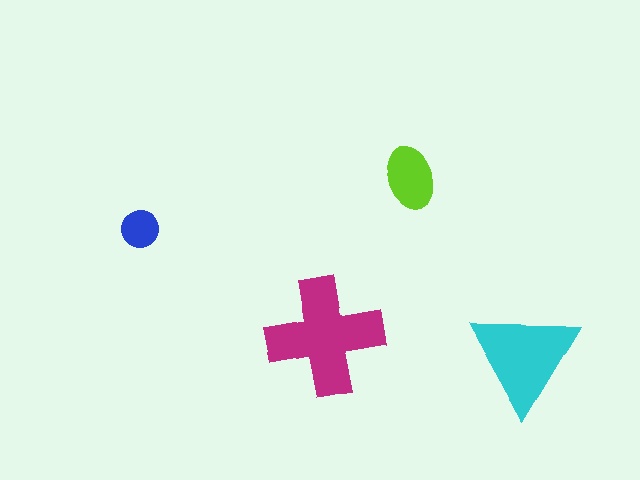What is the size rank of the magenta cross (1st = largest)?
1st.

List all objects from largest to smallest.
The magenta cross, the cyan triangle, the lime ellipse, the blue circle.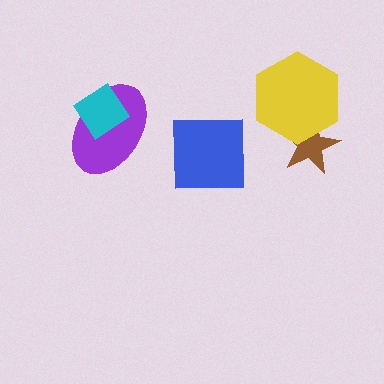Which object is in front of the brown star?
The yellow hexagon is in front of the brown star.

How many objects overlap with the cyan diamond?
1 object overlaps with the cyan diamond.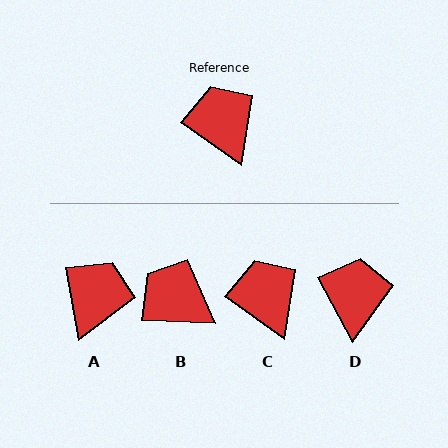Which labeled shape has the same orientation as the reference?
C.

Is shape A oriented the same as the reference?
No, it is off by about 44 degrees.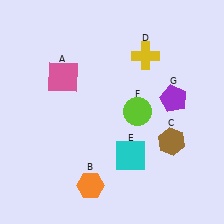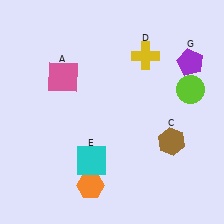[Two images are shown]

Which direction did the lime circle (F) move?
The lime circle (F) moved right.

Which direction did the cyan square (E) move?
The cyan square (E) moved left.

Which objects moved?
The objects that moved are: the cyan square (E), the lime circle (F), the purple pentagon (G).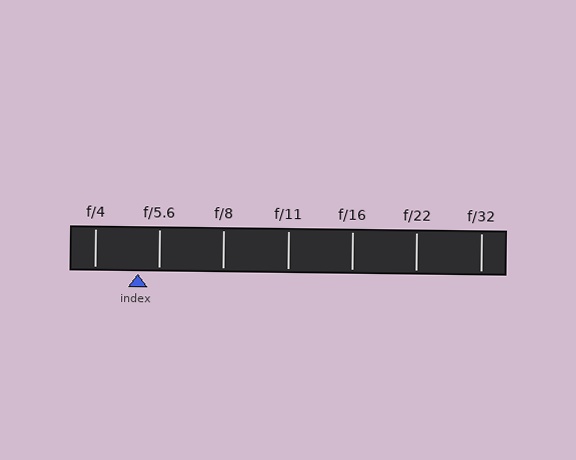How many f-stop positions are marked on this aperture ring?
There are 7 f-stop positions marked.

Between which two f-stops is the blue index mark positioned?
The index mark is between f/4 and f/5.6.